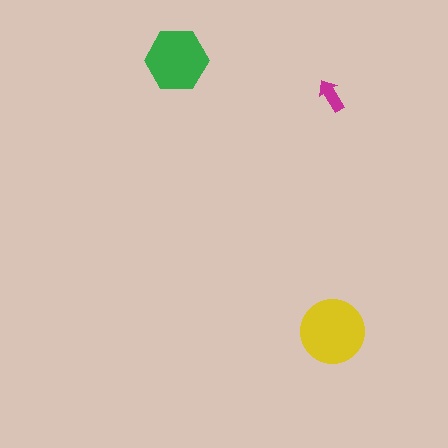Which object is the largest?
The yellow circle.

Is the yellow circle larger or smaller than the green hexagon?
Larger.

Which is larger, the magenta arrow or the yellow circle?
The yellow circle.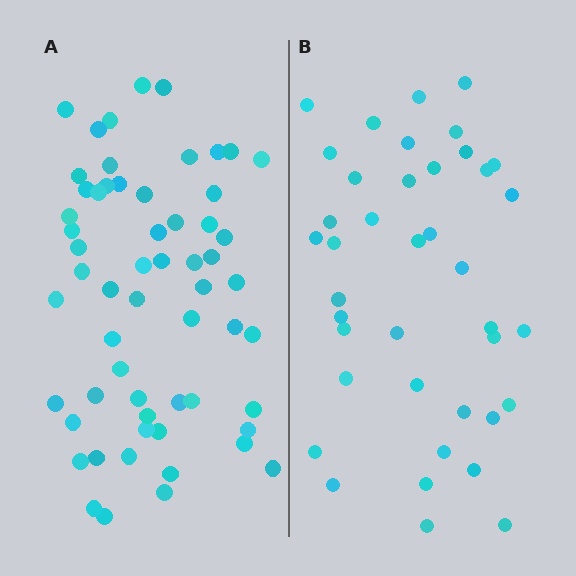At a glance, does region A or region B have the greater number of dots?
Region A (the left region) has more dots.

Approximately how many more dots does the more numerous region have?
Region A has approximately 20 more dots than region B.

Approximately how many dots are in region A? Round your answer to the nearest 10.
About 60 dots. (The exact count is 59, which rounds to 60.)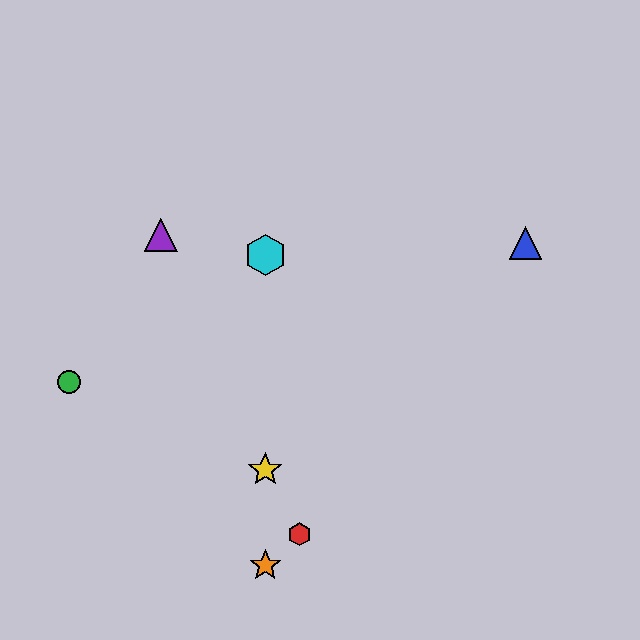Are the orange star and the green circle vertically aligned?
No, the orange star is at x≈265 and the green circle is at x≈69.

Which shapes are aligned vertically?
The yellow star, the orange star, the cyan hexagon are aligned vertically.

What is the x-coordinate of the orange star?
The orange star is at x≈265.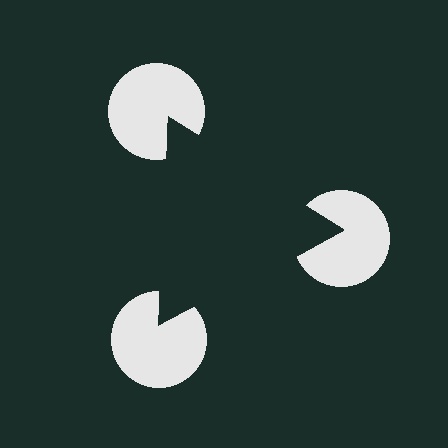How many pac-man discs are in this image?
There are 3 — one at each vertex of the illusory triangle.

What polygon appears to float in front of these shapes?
An illusory triangle — its edges are inferred from the aligned wedge cuts in the pac-man discs, not physically drawn.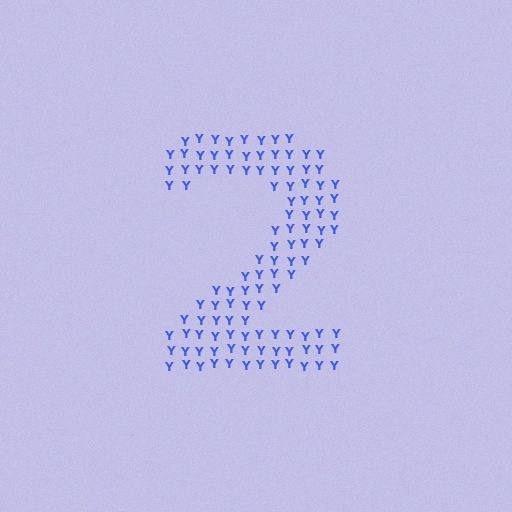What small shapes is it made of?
It is made of small letter Y's.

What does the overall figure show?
The overall figure shows the digit 2.